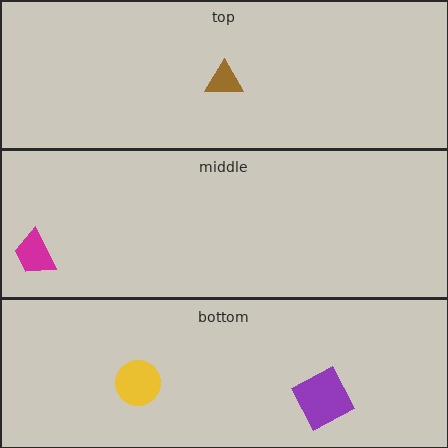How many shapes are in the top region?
1.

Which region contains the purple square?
The bottom region.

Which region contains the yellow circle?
The bottom region.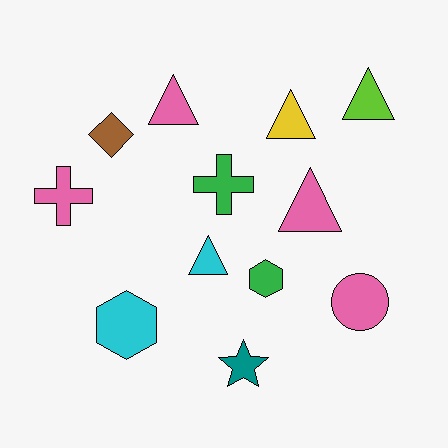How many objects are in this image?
There are 12 objects.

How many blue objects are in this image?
There are no blue objects.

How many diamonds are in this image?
There is 1 diamond.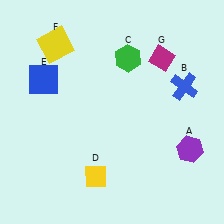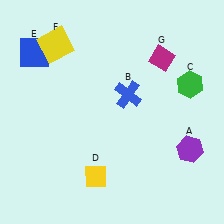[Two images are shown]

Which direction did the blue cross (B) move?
The blue cross (B) moved left.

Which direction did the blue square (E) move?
The blue square (E) moved up.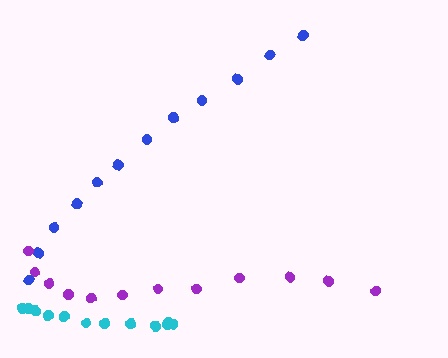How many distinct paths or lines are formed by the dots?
There are 3 distinct paths.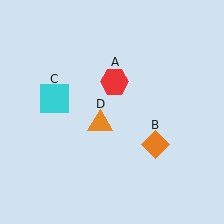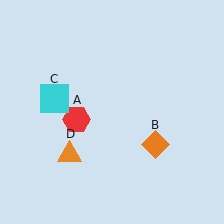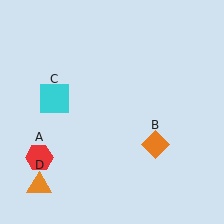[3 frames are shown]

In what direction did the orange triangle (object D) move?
The orange triangle (object D) moved down and to the left.